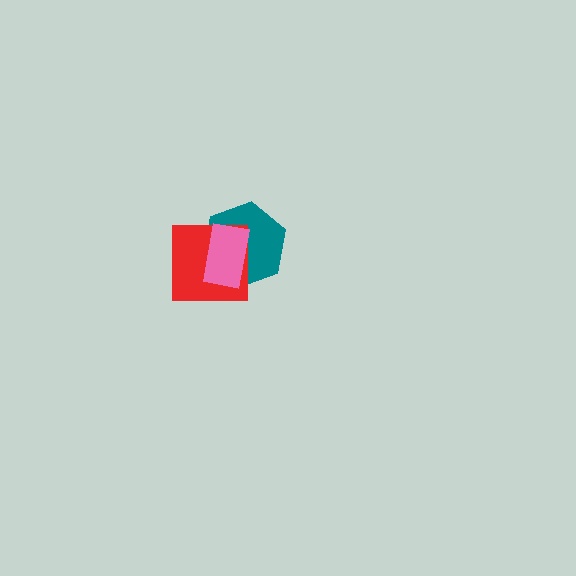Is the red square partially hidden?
Yes, it is partially covered by another shape.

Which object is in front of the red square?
The pink rectangle is in front of the red square.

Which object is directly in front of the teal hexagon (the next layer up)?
The red square is directly in front of the teal hexagon.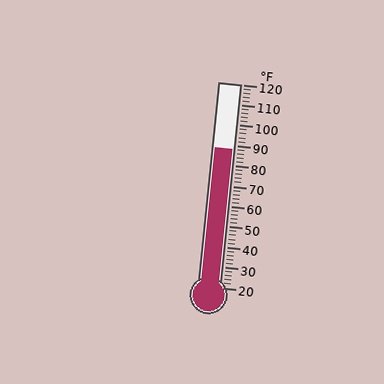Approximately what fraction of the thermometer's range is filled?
The thermometer is filled to approximately 70% of its range.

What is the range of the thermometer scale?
The thermometer scale ranges from 20°F to 120°F.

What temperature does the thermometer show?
The thermometer shows approximately 88°F.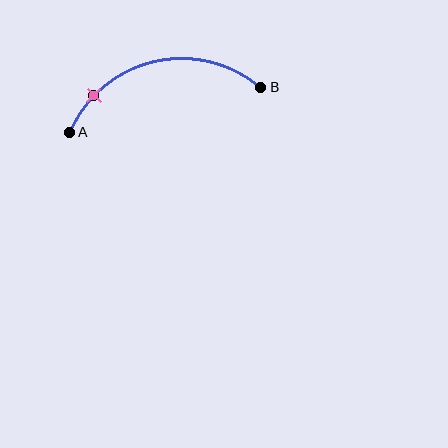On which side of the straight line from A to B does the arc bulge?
The arc bulges above the straight line connecting A and B.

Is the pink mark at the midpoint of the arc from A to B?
No. The pink mark lies on the arc but is closer to endpoint A. The arc midpoint would be at the point on the curve equidistant along the arc from both A and B.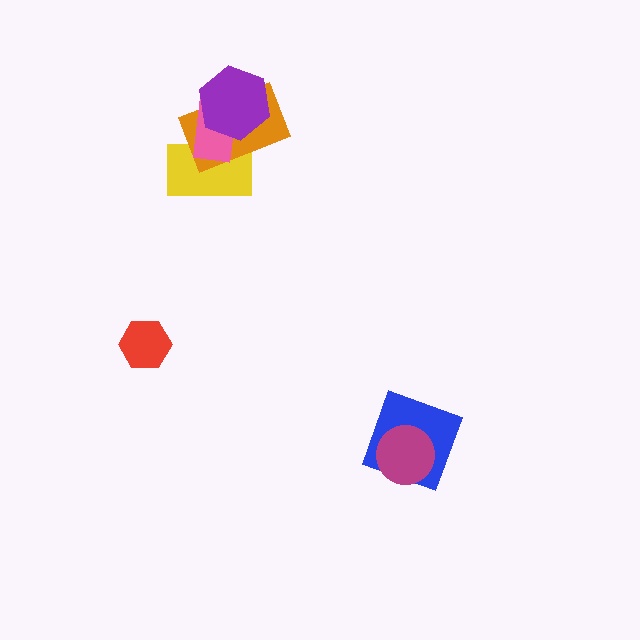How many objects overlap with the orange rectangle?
3 objects overlap with the orange rectangle.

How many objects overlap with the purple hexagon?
2 objects overlap with the purple hexagon.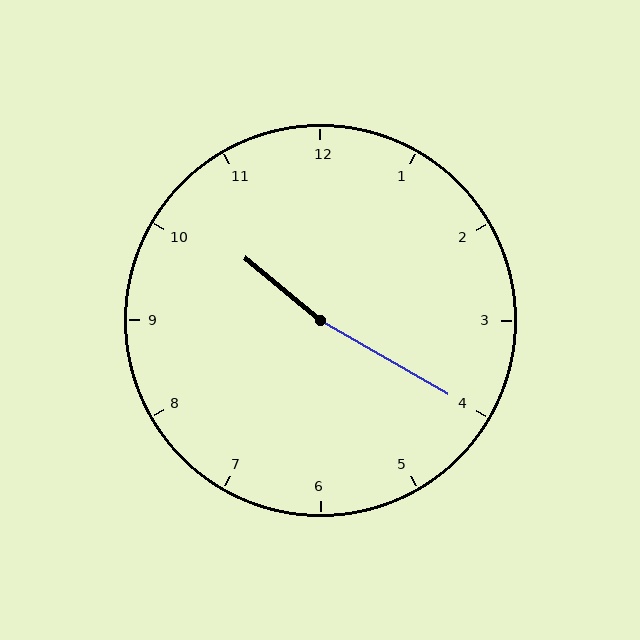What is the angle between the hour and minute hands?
Approximately 170 degrees.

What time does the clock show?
10:20.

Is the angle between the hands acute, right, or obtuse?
It is obtuse.